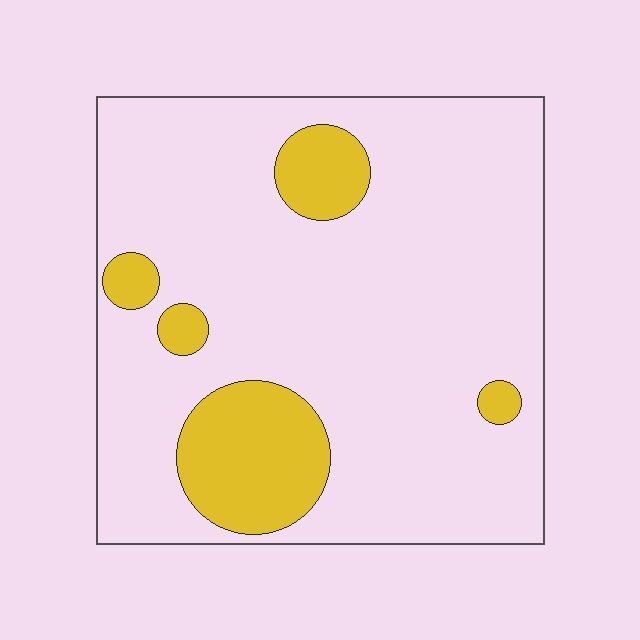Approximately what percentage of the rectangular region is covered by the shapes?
Approximately 15%.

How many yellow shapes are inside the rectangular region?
5.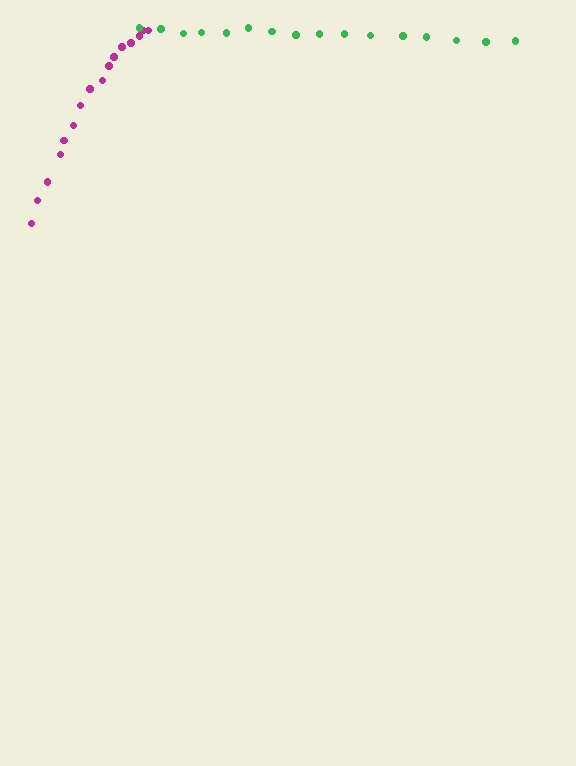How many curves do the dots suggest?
There are 2 distinct paths.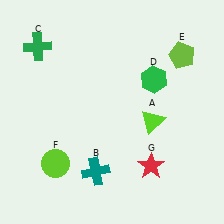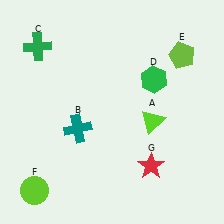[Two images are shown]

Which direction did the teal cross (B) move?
The teal cross (B) moved up.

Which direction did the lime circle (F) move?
The lime circle (F) moved down.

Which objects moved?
The objects that moved are: the teal cross (B), the lime circle (F).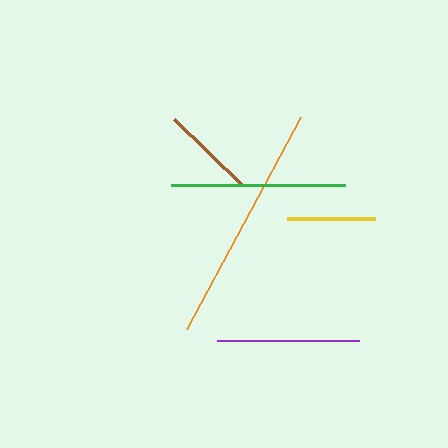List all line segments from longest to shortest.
From longest to shortest: orange, green, purple, brown, yellow.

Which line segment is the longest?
The orange line is the longest at approximately 240 pixels.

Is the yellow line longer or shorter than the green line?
The green line is longer than the yellow line.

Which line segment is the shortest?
The yellow line is the shortest at approximately 88 pixels.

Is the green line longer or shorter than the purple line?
The green line is longer than the purple line.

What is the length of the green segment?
The green segment is approximately 174 pixels long.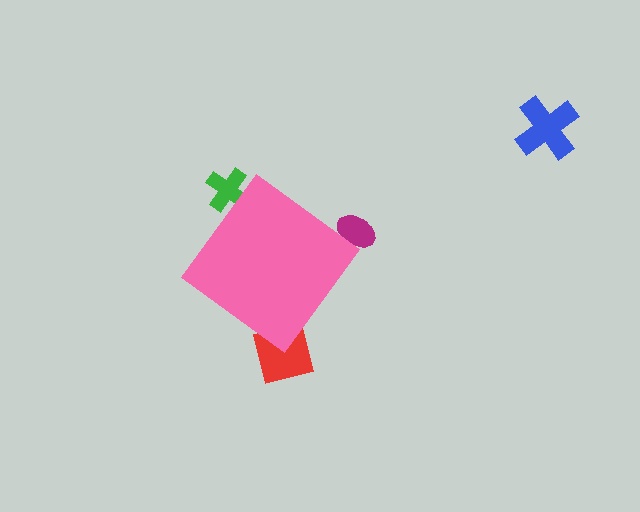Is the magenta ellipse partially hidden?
Yes, the magenta ellipse is partially hidden behind the pink diamond.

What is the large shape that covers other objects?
A pink diamond.